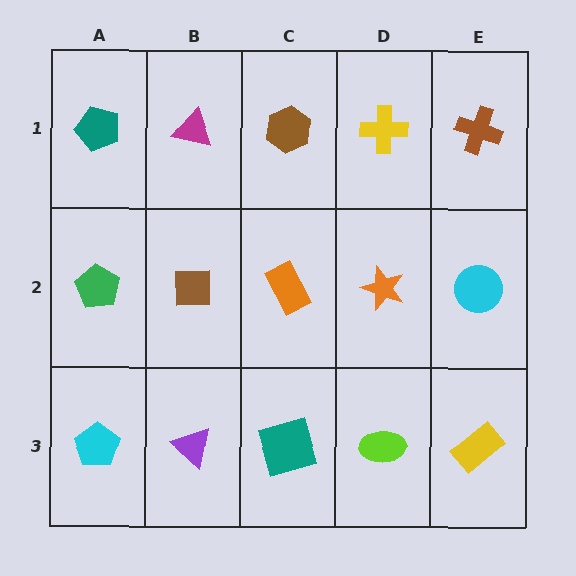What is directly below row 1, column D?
An orange star.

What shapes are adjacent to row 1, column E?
A cyan circle (row 2, column E), a yellow cross (row 1, column D).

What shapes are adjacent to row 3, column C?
An orange rectangle (row 2, column C), a purple triangle (row 3, column B), a lime ellipse (row 3, column D).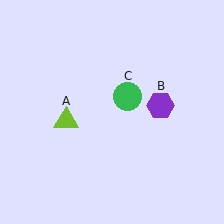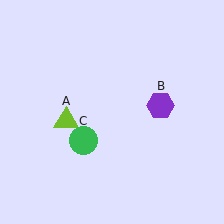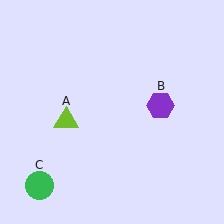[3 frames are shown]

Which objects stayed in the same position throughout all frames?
Lime triangle (object A) and purple hexagon (object B) remained stationary.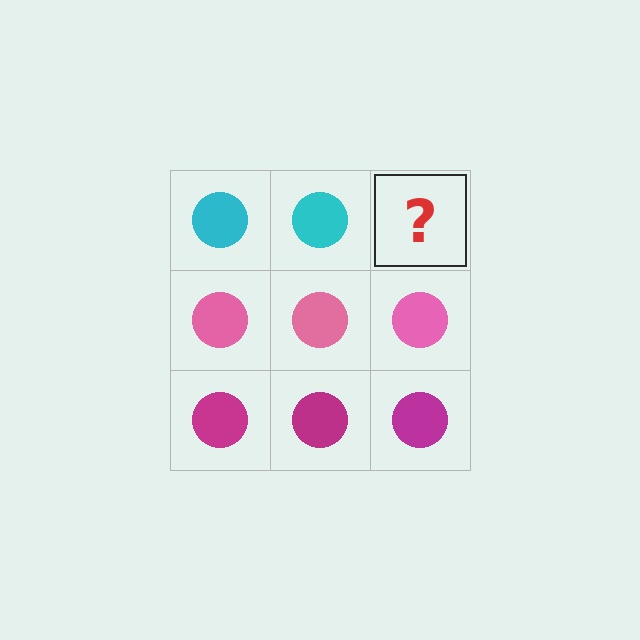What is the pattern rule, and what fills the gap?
The rule is that each row has a consistent color. The gap should be filled with a cyan circle.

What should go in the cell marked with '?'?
The missing cell should contain a cyan circle.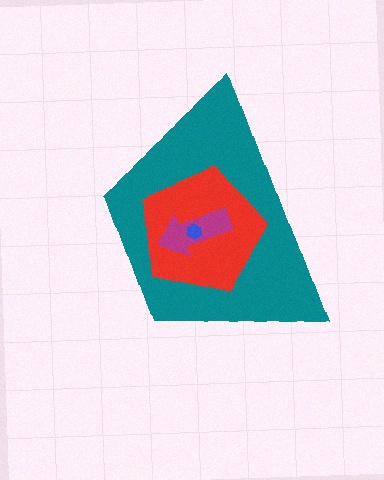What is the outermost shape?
The teal trapezoid.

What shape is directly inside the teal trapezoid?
The red pentagon.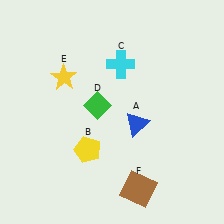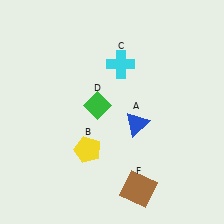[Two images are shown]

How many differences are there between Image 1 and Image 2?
There is 1 difference between the two images.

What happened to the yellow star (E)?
The yellow star (E) was removed in Image 2. It was in the top-left area of Image 1.